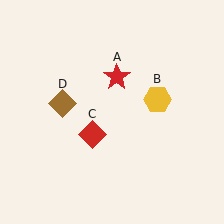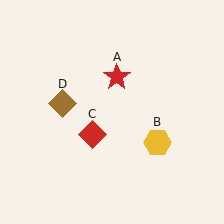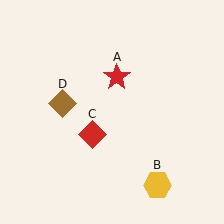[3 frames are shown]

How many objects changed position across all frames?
1 object changed position: yellow hexagon (object B).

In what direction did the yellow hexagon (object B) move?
The yellow hexagon (object B) moved down.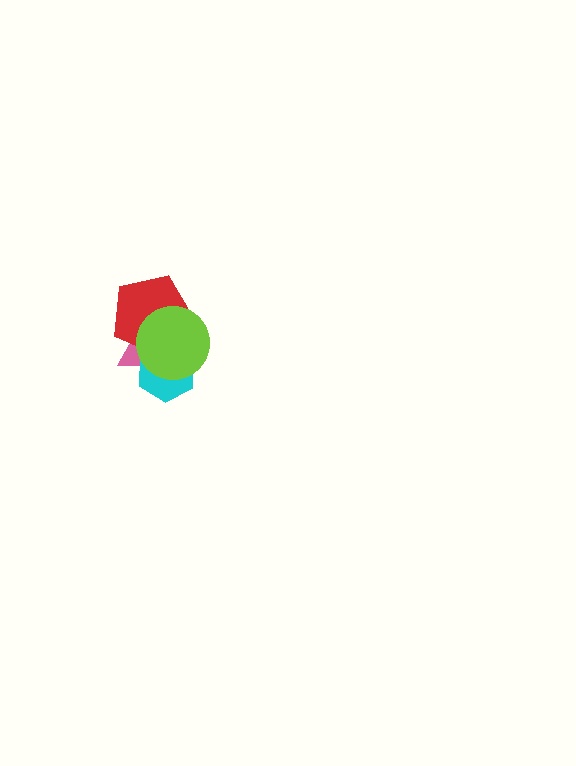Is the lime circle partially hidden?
No, no other shape covers it.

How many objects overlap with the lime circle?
3 objects overlap with the lime circle.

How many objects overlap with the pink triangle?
3 objects overlap with the pink triangle.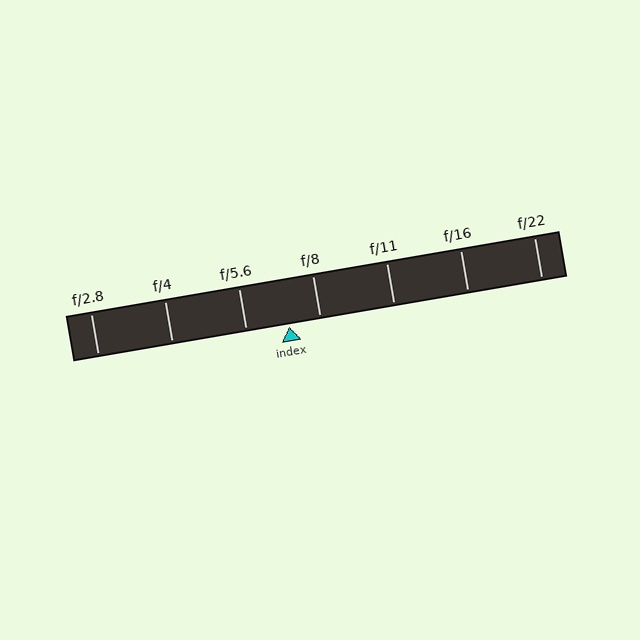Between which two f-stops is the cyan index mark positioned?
The index mark is between f/5.6 and f/8.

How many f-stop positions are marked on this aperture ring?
There are 7 f-stop positions marked.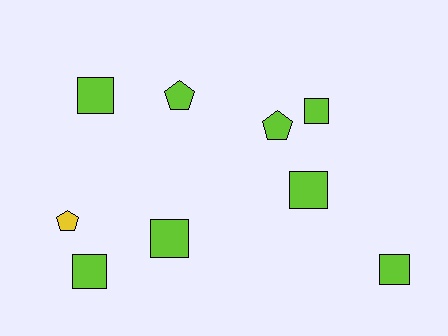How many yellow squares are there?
There are no yellow squares.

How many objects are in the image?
There are 9 objects.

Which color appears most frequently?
Lime, with 8 objects.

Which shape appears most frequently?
Square, with 6 objects.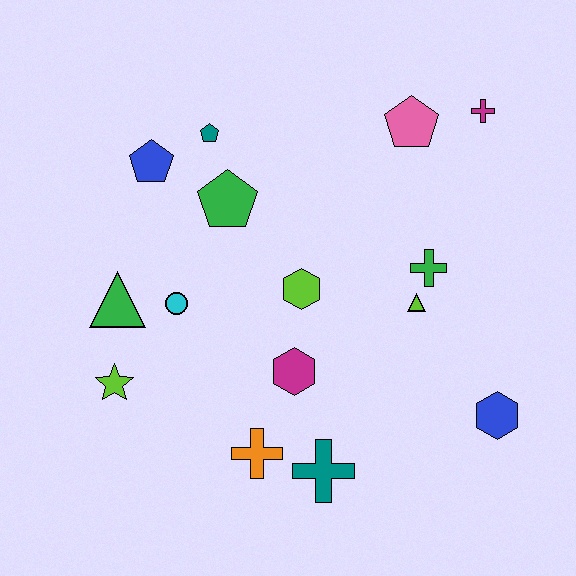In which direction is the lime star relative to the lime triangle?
The lime star is to the left of the lime triangle.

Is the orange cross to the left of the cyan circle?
No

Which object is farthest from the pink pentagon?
The lime star is farthest from the pink pentagon.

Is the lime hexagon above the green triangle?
Yes